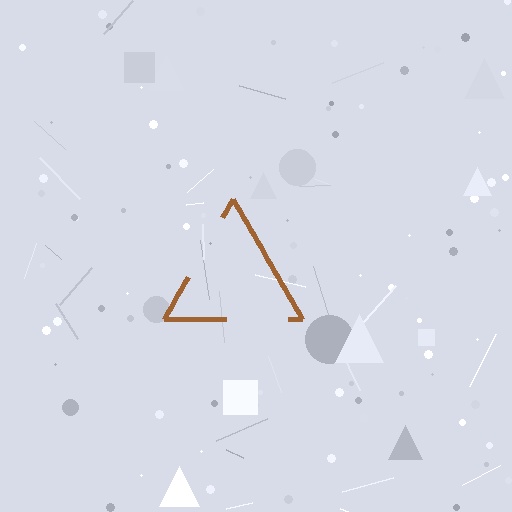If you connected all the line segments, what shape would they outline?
They would outline a triangle.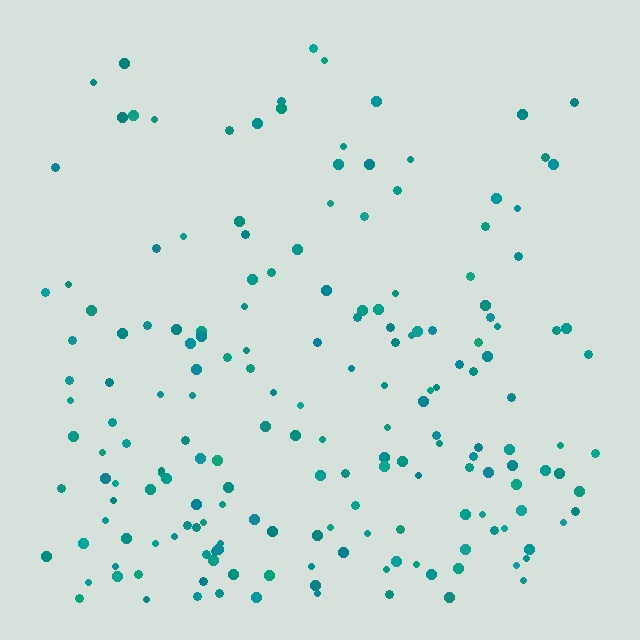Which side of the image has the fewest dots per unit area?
The top.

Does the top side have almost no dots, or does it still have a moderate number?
Still a moderate number, just noticeably fewer than the bottom.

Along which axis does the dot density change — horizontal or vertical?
Vertical.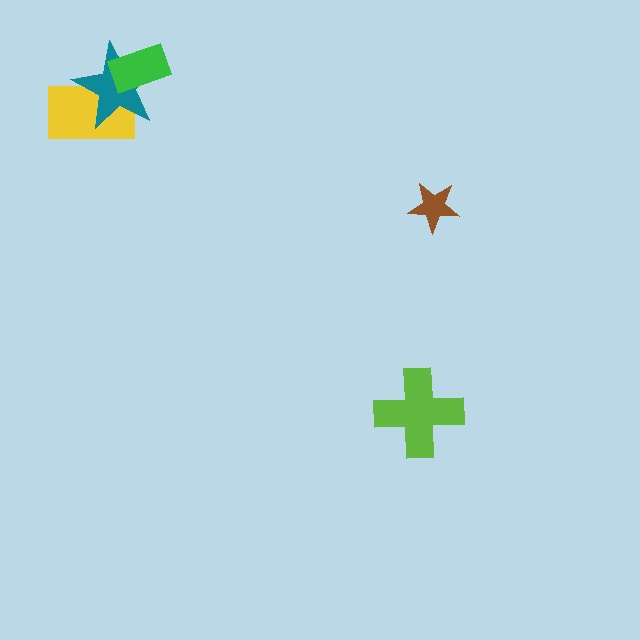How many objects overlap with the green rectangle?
1 object overlaps with the green rectangle.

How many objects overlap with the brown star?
0 objects overlap with the brown star.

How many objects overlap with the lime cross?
0 objects overlap with the lime cross.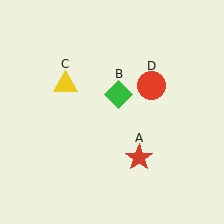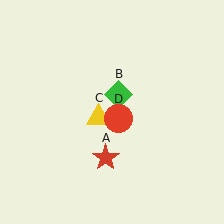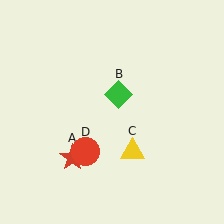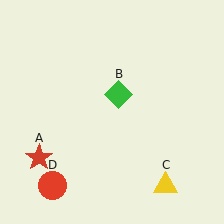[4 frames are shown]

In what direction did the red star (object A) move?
The red star (object A) moved left.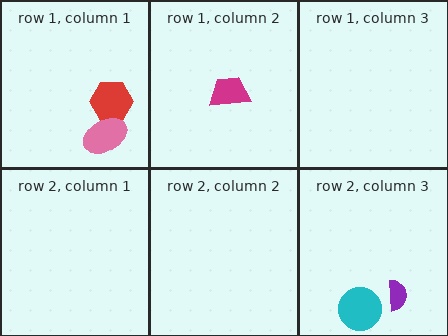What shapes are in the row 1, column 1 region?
The red hexagon, the pink ellipse.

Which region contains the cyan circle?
The row 2, column 3 region.